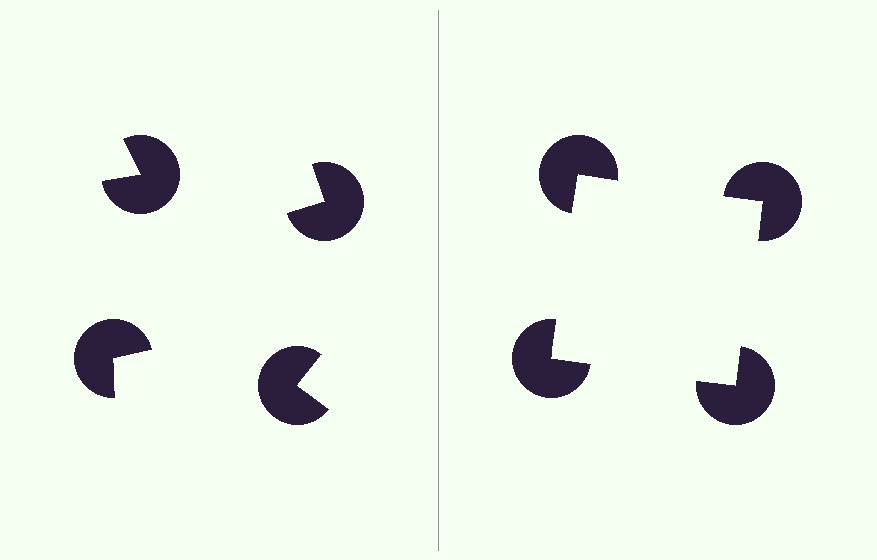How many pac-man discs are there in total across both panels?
8 — 4 on each side.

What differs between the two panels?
The pac-man discs are positioned identically on both sides; only the wedge orientations differ. On the right they align to a square; on the left they are misaligned.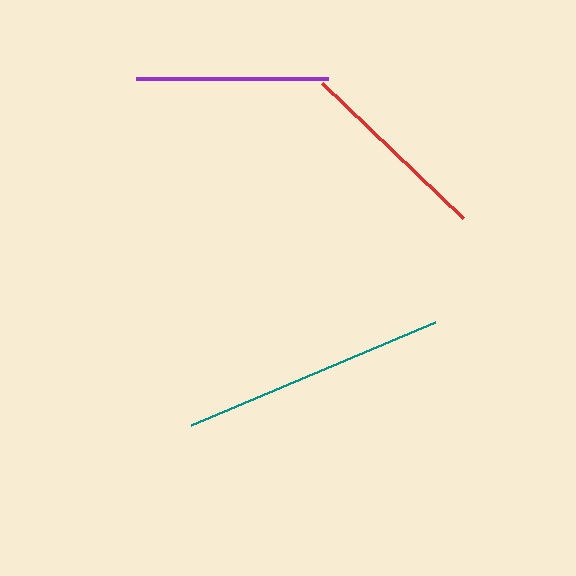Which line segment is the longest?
The teal line is the longest at approximately 265 pixels.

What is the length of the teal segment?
The teal segment is approximately 265 pixels long.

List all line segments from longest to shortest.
From longest to shortest: teal, red, purple.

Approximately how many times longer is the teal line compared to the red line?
The teal line is approximately 1.4 times the length of the red line.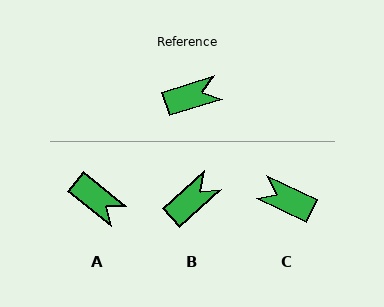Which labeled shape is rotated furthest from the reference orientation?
C, about 137 degrees away.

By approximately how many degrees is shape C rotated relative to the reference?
Approximately 137 degrees counter-clockwise.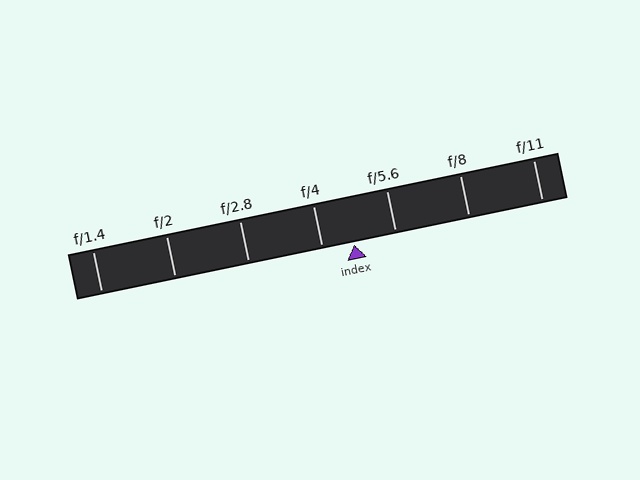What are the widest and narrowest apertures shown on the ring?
The widest aperture shown is f/1.4 and the narrowest is f/11.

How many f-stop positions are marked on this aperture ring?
There are 7 f-stop positions marked.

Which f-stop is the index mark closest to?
The index mark is closest to f/4.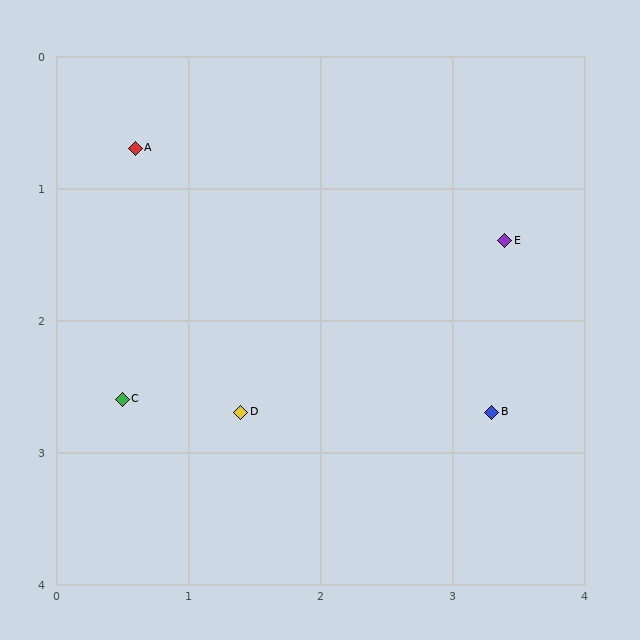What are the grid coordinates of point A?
Point A is at approximately (0.6, 0.7).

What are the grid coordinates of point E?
Point E is at approximately (3.4, 1.4).